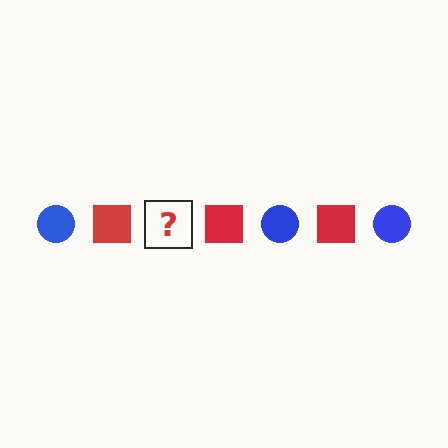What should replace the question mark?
The question mark should be replaced with a blue circle.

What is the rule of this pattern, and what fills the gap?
The rule is that the pattern alternates between blue circle and red square. The gap should be filled with a blue circle.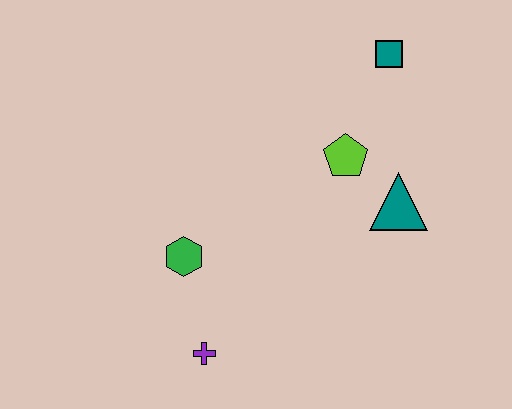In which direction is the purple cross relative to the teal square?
The purple cross is below the teal square.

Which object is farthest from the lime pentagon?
The purple cross is farthest from the lime pentagon.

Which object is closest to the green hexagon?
The purple cross is closest to the green hexagon.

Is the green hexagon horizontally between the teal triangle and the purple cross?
No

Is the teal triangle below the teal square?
Yes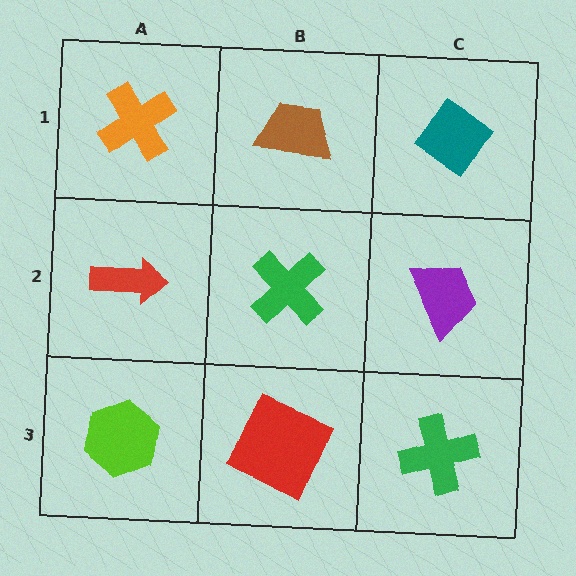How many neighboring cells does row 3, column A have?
2.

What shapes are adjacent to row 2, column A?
An orange cross (row 1, column A), a lime hexagon (row 3, column A), a green cross (row 2, column B).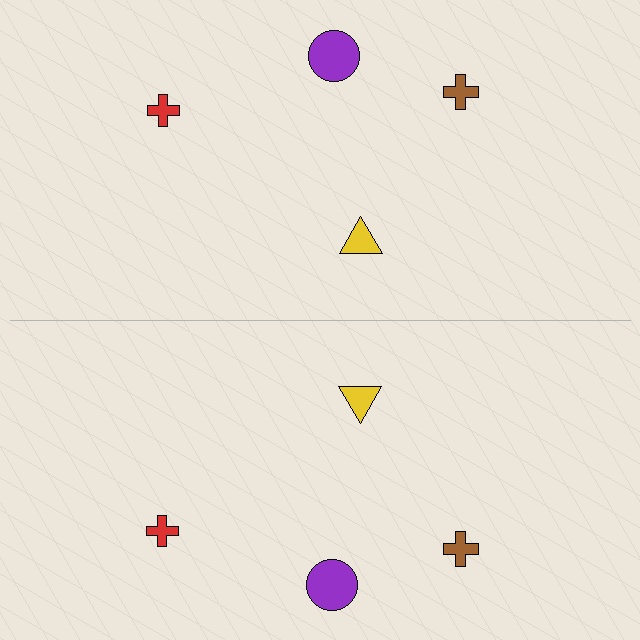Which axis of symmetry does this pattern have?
The pattern has a horizontal axis of symmetry running through the center of the image.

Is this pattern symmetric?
Yes, this pattern has bilateral (reflection) symmetry.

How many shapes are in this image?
There are 8 shapes in this image.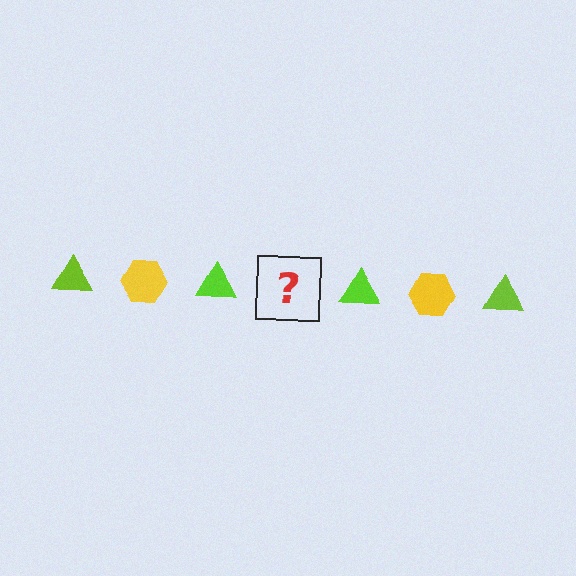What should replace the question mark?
The question mark should be replaced with a yellow hexagon.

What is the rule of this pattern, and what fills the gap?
The rule is that the pattern alternates between lime triangle and yellow hexagon. The gap should be filled with a yellow hexagon.